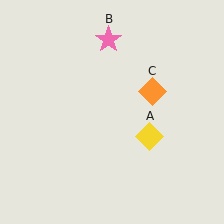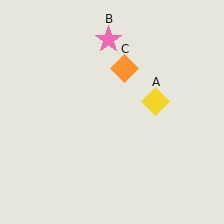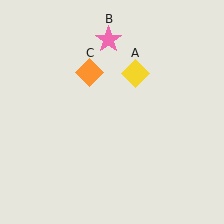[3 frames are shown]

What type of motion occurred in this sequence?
The yellow diamond (object A), orange diamond (object C) rotated counterclockwise around the center of the scene.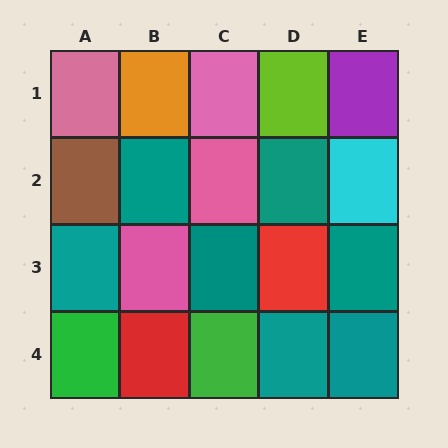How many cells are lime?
1 cell is lime.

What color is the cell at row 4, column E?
Teal.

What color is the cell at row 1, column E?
Purple.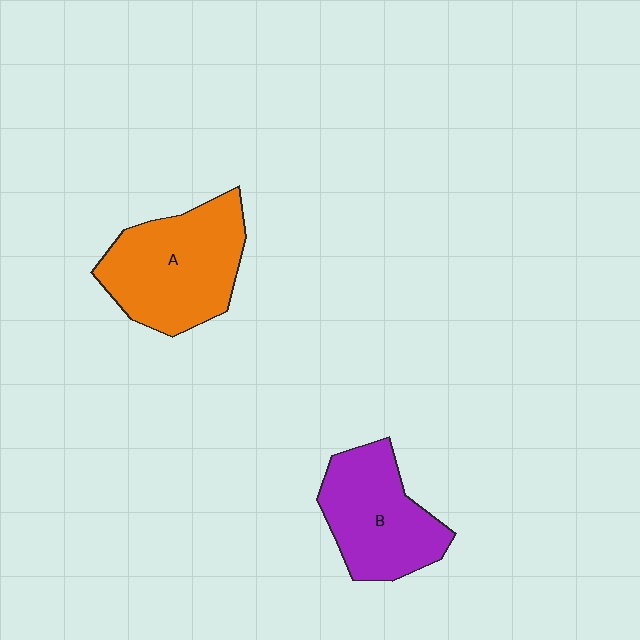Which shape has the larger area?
Shape A (orange).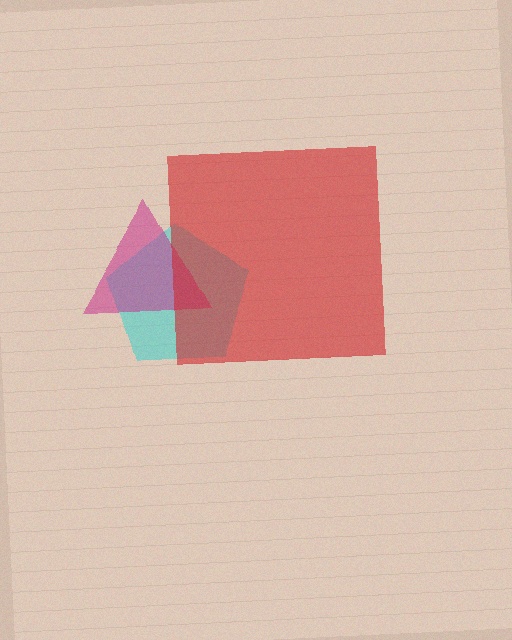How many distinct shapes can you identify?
There are 3 distinct shapes: a cyan pentagon, a magenta triangle, a red square.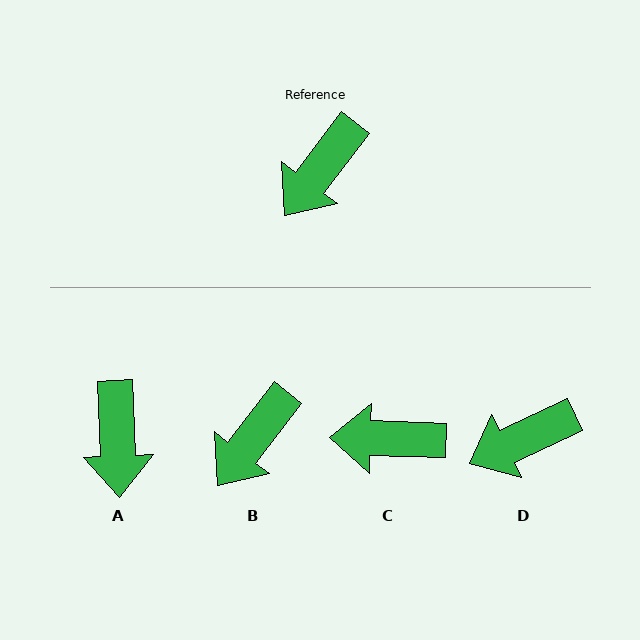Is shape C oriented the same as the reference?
No, it is off by about 54 degrees.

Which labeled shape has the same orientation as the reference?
B.